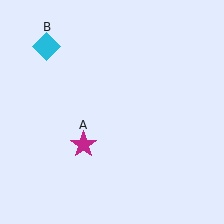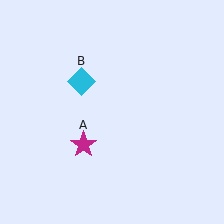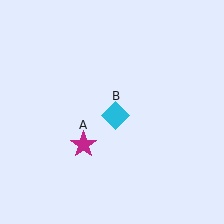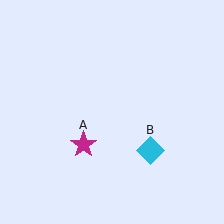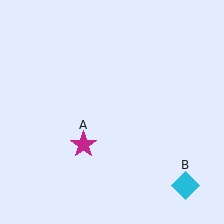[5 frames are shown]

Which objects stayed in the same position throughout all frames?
Magenta star (object A) remained stationary.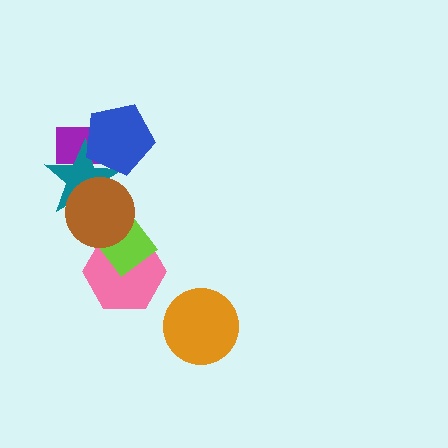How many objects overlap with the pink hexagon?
2 objects overlap with the pink hexagon.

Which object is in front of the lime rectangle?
The brown circle is in front of the lime rectangle.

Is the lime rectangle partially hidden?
Yes, it is partially covered by another shape.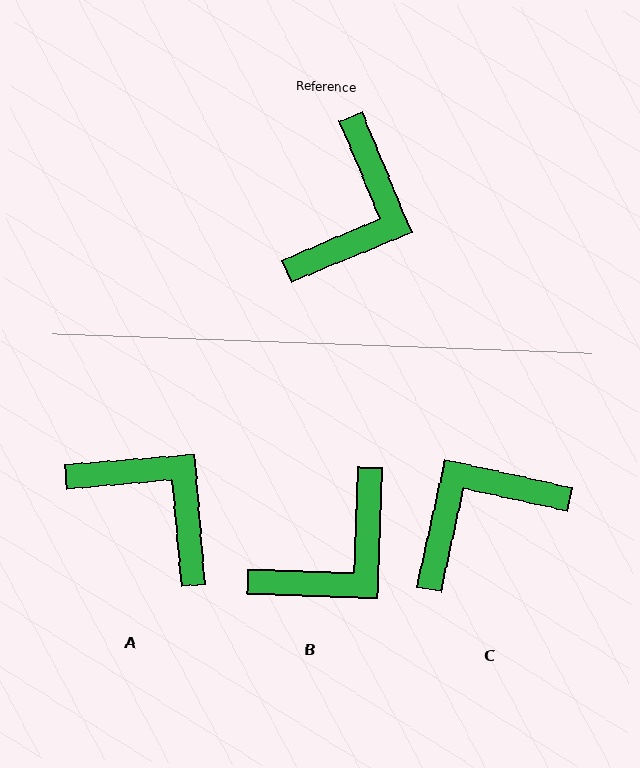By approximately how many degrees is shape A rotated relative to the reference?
Approximately 72 degrees counter-clockwise.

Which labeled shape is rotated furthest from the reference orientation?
C, about 145 degrees away.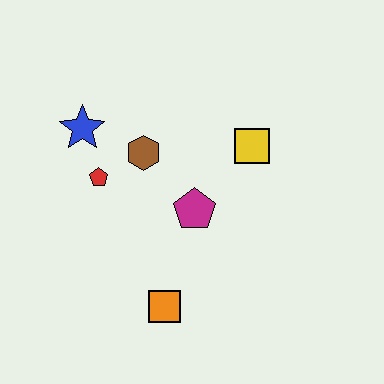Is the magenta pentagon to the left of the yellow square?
Yes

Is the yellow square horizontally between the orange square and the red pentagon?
No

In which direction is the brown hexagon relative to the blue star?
The brown hexagon is to the right of the blue star.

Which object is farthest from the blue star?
The orange square is farthest from the blue star.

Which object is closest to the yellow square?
The magenta pentagon is closest to the yellow square.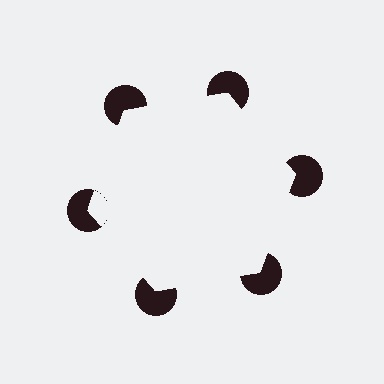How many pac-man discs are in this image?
There are 6 — one at each vertex of the illusory hexagon.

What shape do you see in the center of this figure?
An illusory hexagon — its edges are inferred from the aligned wedge cuts in the pac-man discs, not physically drawn.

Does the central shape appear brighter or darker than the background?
It typically appears slightly brighter than the background, even though no actual brightness change is drawn.